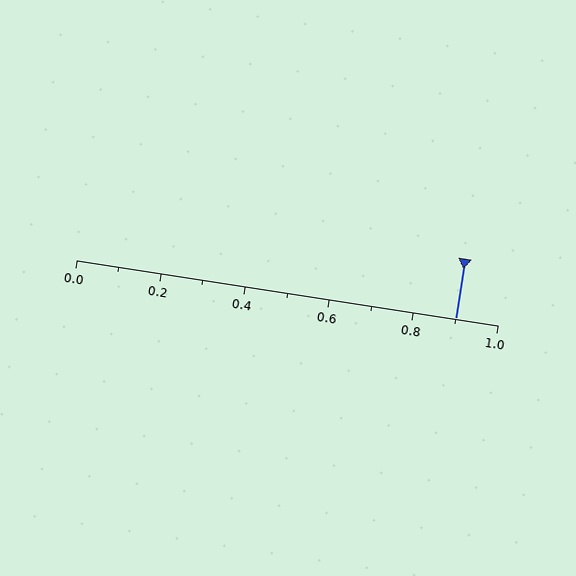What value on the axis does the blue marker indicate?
The marker indicates approximately 0.9.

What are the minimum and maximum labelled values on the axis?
The axis runs from 0.0 to 1.0.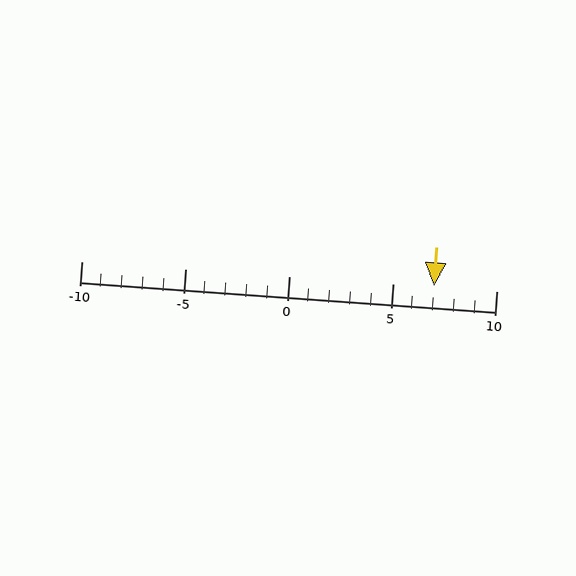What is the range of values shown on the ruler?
The ruler shows values from -10 to 10.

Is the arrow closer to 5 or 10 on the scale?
The arrow is closer to 5.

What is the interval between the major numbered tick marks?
The major tick marks are spaced 5 units apart.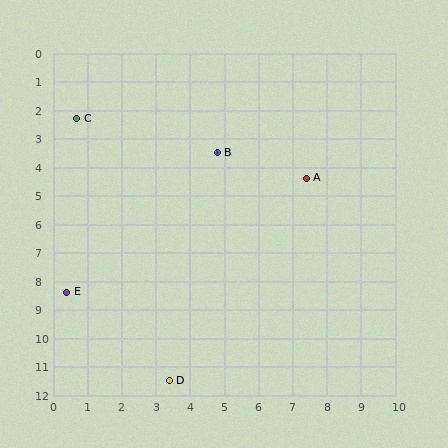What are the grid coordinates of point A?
Point A is at approximately (7.4, 4.4).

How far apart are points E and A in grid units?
Points E and A are about 8.1 grid units apart.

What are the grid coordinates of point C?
Point C is at approximately (0.7, 2.3).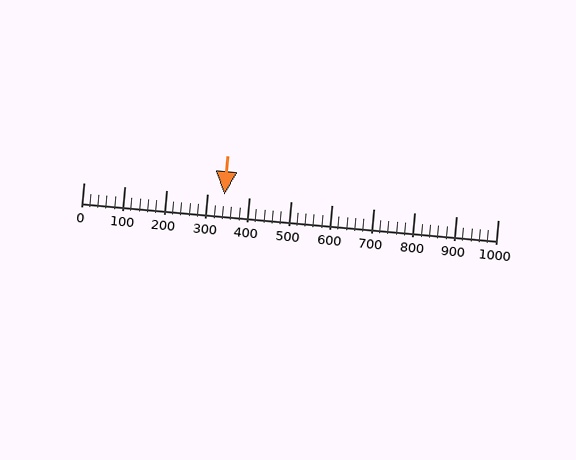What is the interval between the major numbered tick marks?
The major tick marks are spaced 100 units apart.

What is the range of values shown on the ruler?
The ruler shows values from 0 to 1000.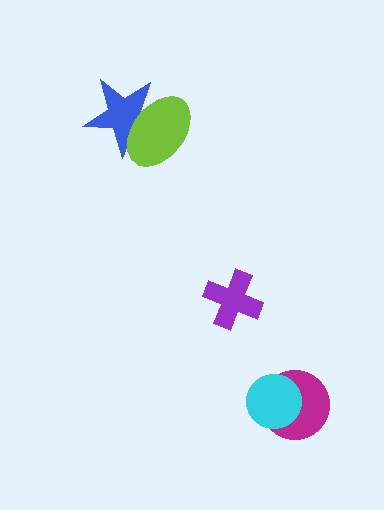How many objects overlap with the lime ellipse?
1 object overlaps with the lime ellipse.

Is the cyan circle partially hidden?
No, no other shape covers it.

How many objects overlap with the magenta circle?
1 object overlaps with the magenta circle.